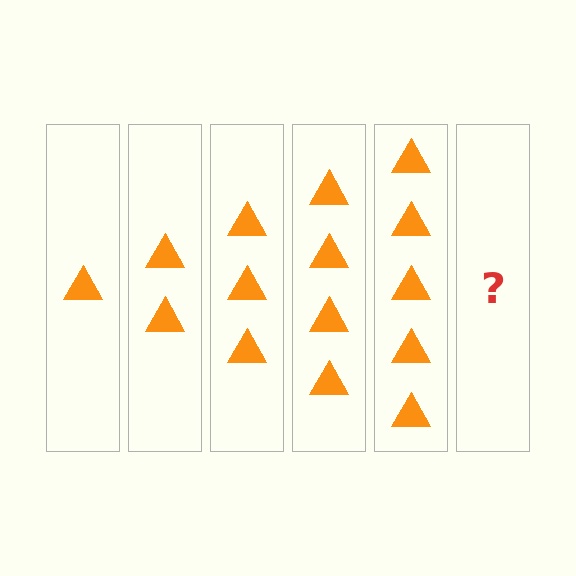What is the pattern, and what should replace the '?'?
The pattern is that each step adds one more triangle. The '?' should be 6 triangles.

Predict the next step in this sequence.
The next step is 6 triangles.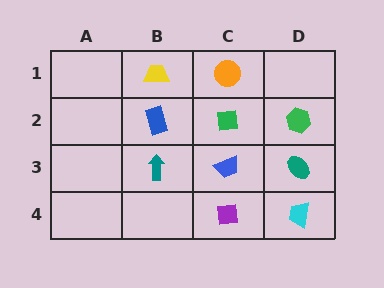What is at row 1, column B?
A yellow trapezoid.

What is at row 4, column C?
A purple square.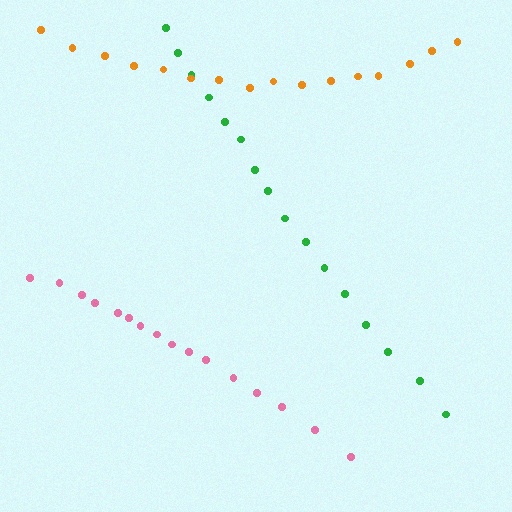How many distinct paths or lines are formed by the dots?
There are 3 distinct paths.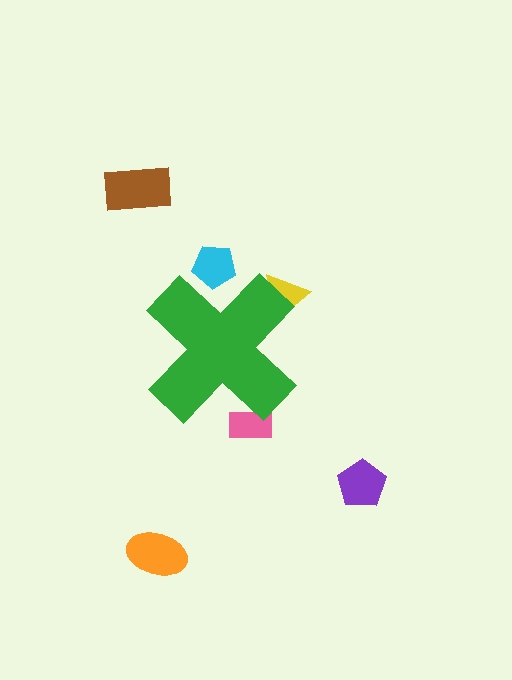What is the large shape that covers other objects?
A green cross.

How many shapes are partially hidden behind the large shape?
3 shapes are partially hidden.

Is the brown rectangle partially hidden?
No, the brown rectangle is fully visible.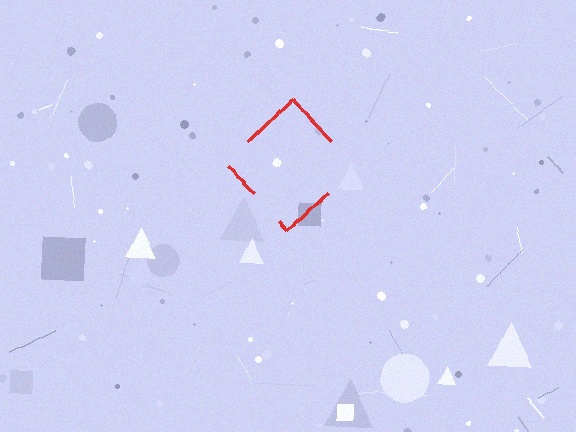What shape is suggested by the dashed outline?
The dashed outline suggests a diamond.